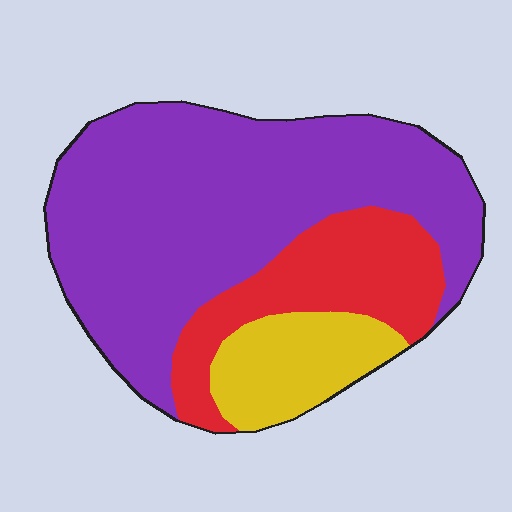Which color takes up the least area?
Yellow, at roughly 15%.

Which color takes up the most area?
Purple, at roughly 65%.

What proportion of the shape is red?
Red covers around 20% of the shape.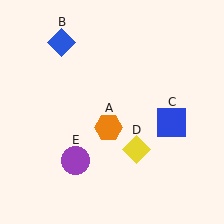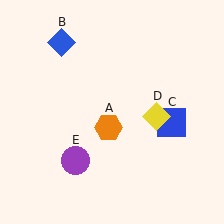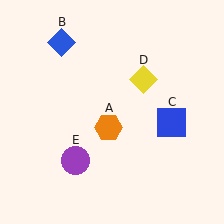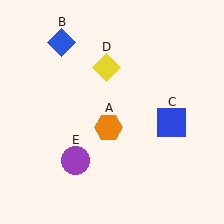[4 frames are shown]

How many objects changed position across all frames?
1 object changed position: yellow diamond (object D).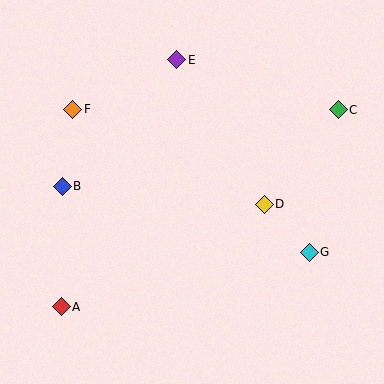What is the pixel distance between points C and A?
The distance between C and A is 340 pixels.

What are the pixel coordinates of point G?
Point G is at (309, 252).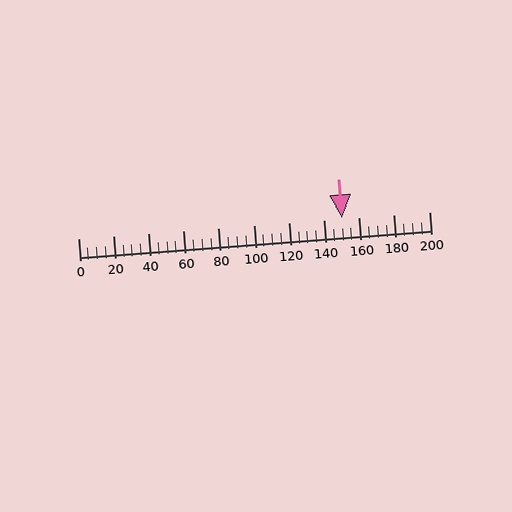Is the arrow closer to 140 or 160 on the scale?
The arrow is closer to 160.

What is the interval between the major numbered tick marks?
The major tick marks are spaced 20 units apart.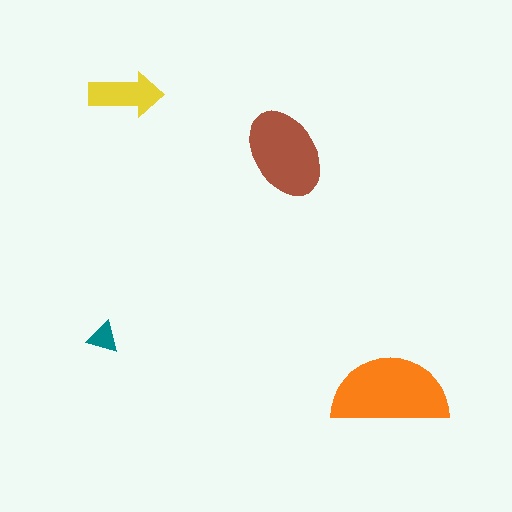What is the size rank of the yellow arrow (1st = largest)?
3rd.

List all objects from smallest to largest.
The teal triangle, the yellow arrow, the brown ellipse, the orange semicircle.